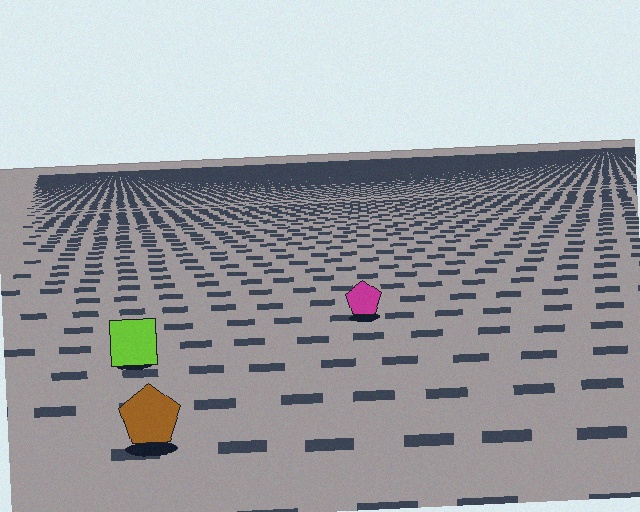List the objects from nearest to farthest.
From nearest to farthest: the brown pentagon, the lime square, the magenta pentagon.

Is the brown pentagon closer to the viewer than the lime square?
Yes. The brown pentagon is closer — you can tell from the texture gradient: the ground texture is coarser near it.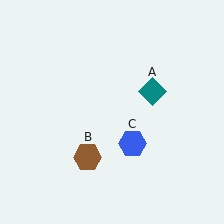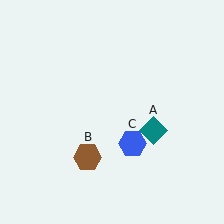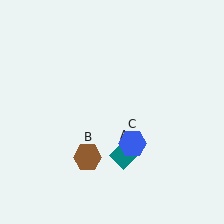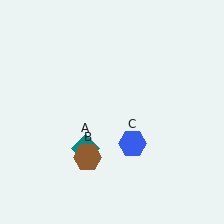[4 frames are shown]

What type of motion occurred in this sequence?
The teal diamond (object A) rotated clockwise around the center of the scene.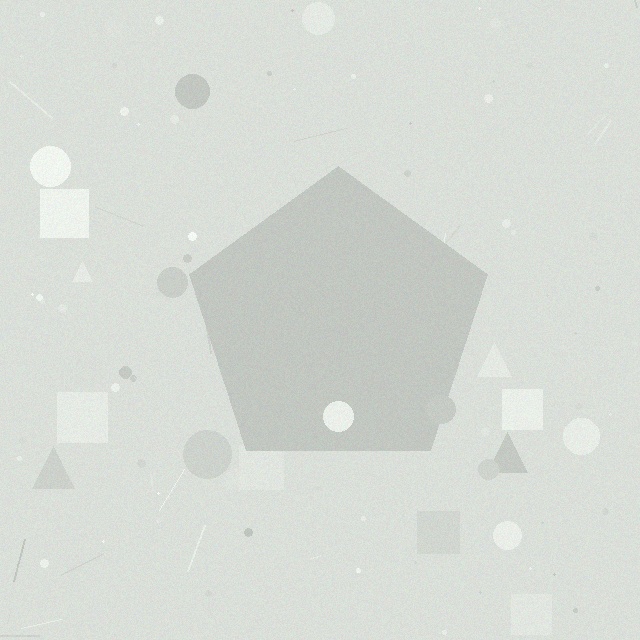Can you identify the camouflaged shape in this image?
The camouflaged shape is a pentagon.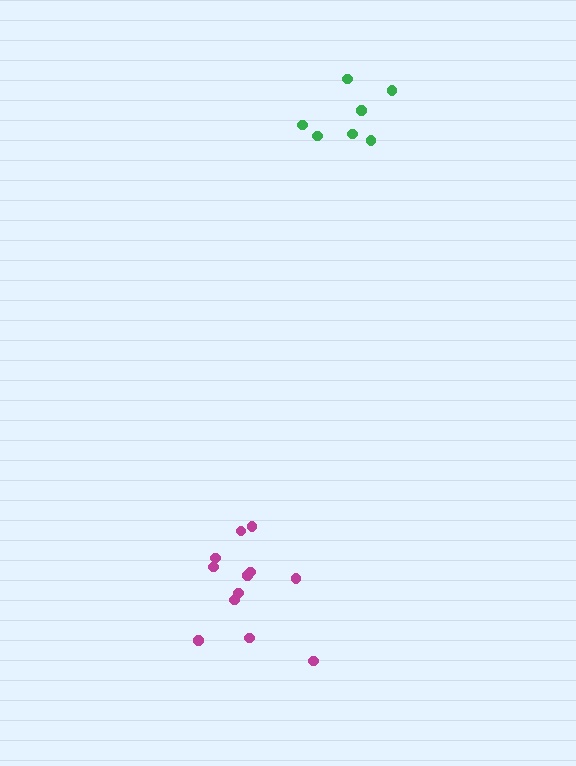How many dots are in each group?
Group 1: 7 dots, Group 2: 12 dots (19 total).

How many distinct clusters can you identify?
There are 2 distinct clusters.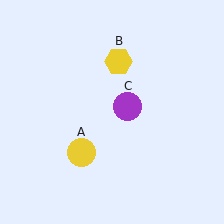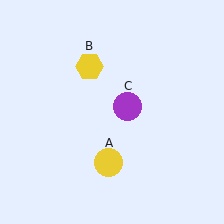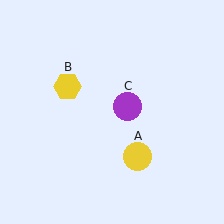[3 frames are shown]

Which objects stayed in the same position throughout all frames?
Purple circle (object C) remained stationary.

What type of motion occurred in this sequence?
The yellow circle (object A), yellow hexagon (object B) rotated counterclockwise around the center of the scene.